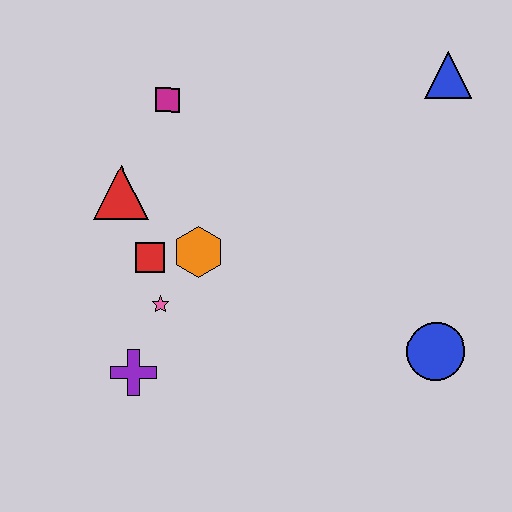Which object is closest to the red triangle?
The red square is closest to the red triangle.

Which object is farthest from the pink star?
The blue triangle is farthest from the pink star.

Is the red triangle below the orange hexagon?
No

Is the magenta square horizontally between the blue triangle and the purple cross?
Yes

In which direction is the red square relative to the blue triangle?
The red square is to the left of the blue triangle.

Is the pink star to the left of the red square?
No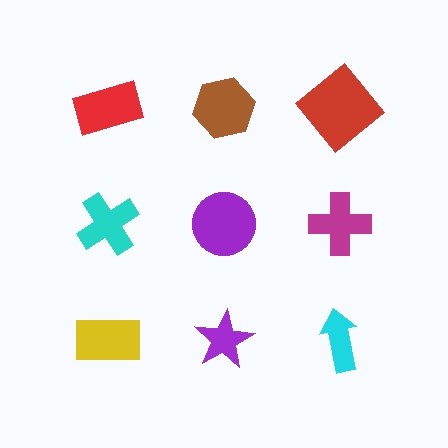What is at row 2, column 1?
A cyan cross.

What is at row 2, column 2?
A purple circle.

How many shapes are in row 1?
3 shapes.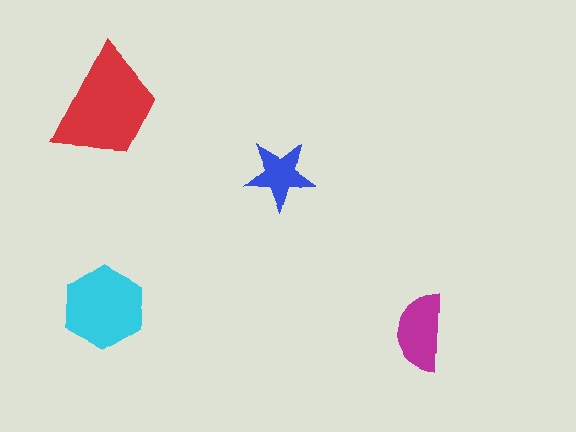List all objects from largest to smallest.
The red trapezoid, the cyan hexagon, the magenta semicircle, the blue star.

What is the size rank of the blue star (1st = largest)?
4th.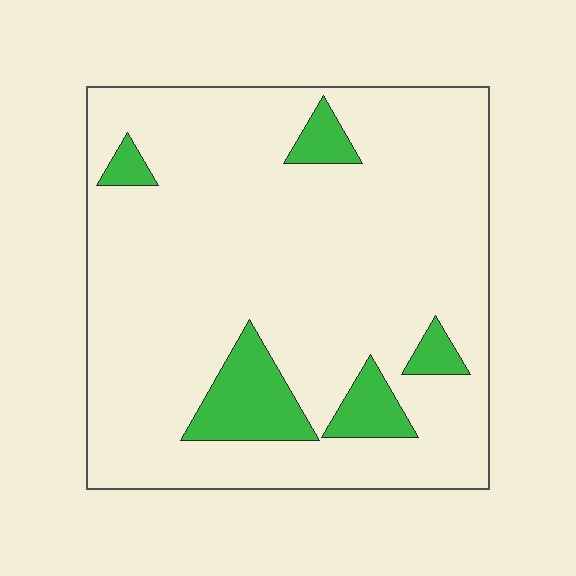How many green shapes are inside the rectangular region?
5.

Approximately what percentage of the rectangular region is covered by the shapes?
Approximately 10%.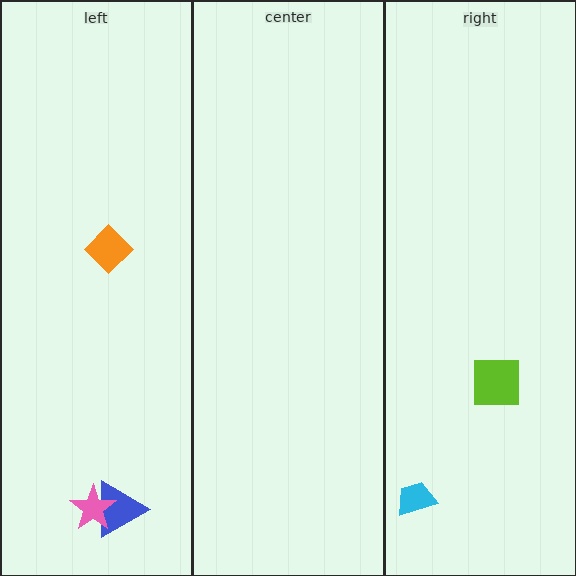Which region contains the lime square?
The right region.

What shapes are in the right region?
The cyan trapezoid, the lime square.